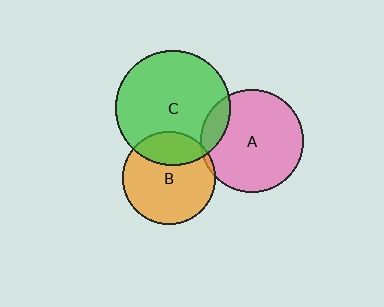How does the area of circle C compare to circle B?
Approximately 1.5 times.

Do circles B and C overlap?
Yes.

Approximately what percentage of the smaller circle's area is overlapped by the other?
Approximately 25%.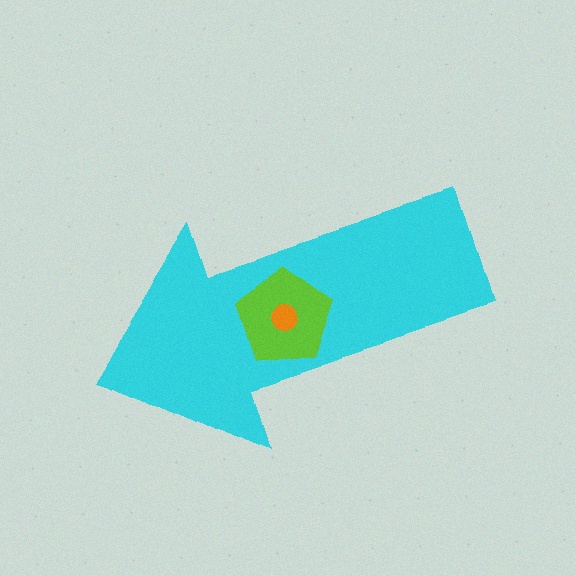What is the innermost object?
The orange circle.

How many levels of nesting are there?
3.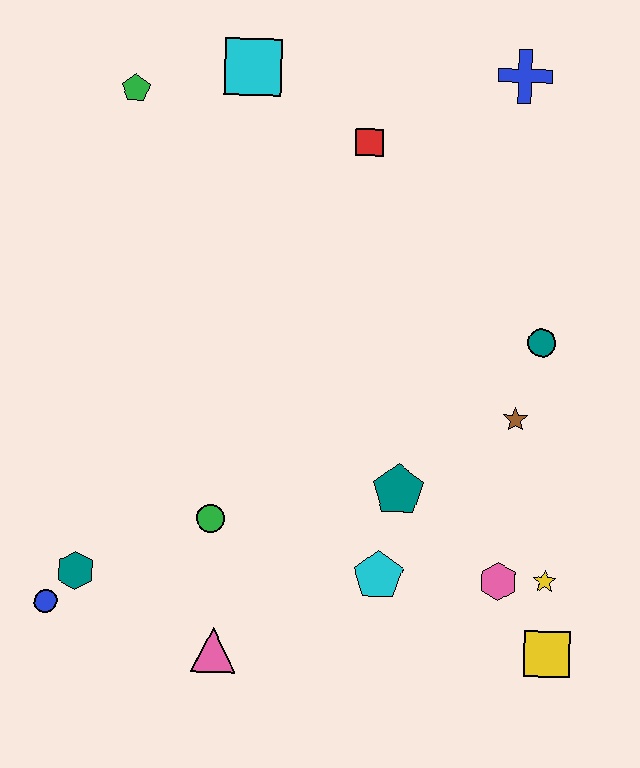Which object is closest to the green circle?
The pink triangle is closest to the green circle.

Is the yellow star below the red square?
Yes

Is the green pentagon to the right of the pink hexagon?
No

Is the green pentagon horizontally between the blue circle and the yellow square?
Yes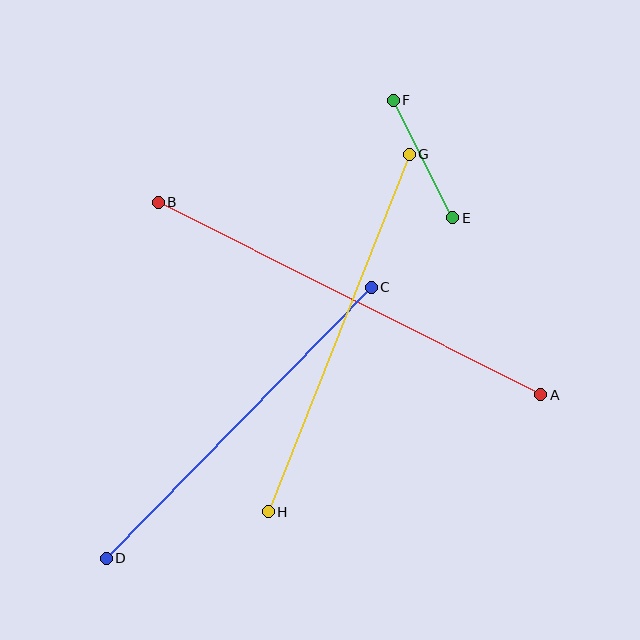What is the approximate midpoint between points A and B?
The midpoint is at approximately (349, 299) pixels.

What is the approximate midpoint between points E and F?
The midpoint is at approximately (423, 159) pixels.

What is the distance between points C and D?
The distance is approximately 379 pixels.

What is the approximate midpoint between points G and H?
The midpoint is at approximately (339, 333) pixels.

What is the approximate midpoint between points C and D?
The midpoint is at approximately (239, 423) pixels.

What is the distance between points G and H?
The distance is approximately 384 pixels.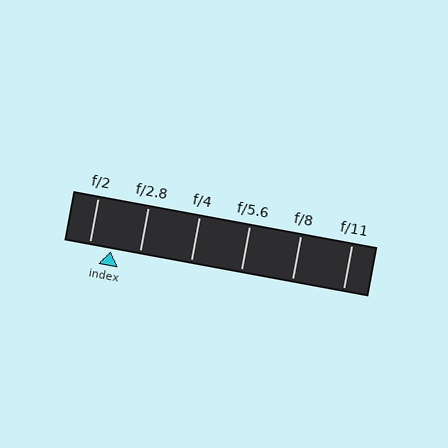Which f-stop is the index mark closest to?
The index mark is closest to f/2.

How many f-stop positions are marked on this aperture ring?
There are 6 f-stop positions marked.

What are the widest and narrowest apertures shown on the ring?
The widest aperture shown is f/2 and the narrowest is f/11.